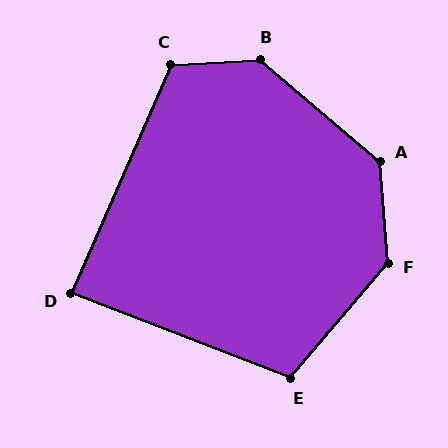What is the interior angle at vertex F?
Approximately 136 degrees (obtuse).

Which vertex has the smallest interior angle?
D, at approximately 88 degrees.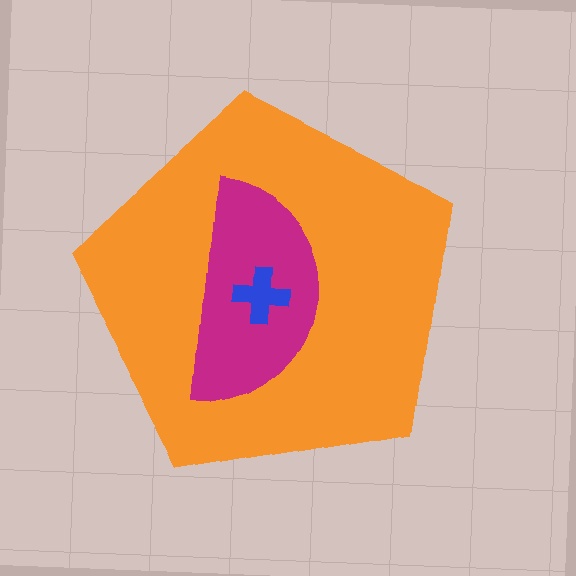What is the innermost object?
The blue cross.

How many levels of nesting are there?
3.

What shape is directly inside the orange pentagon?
The magenta semicircle.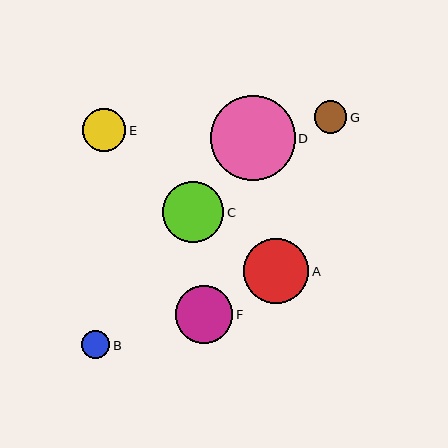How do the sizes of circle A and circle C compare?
Circle A and circle C are approximately the same size.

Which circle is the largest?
Circle D is the largest with a size of approximately 85 pixels.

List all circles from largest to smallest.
From largest to smallest: D, A, C, F, E, G, B.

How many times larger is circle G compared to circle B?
Circle G is approximately 1.2 times the size of circle B.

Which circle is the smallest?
Circle B is the smallest with a size of approximately 28 pixels.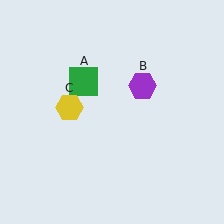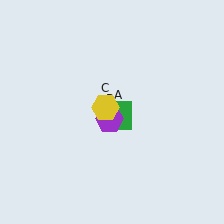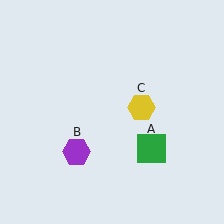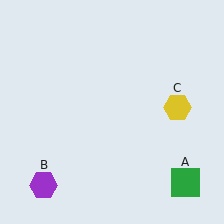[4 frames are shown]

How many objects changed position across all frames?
3 objects changed position: green square (object A), purple hexagon (object B), yellow hexagon (object C).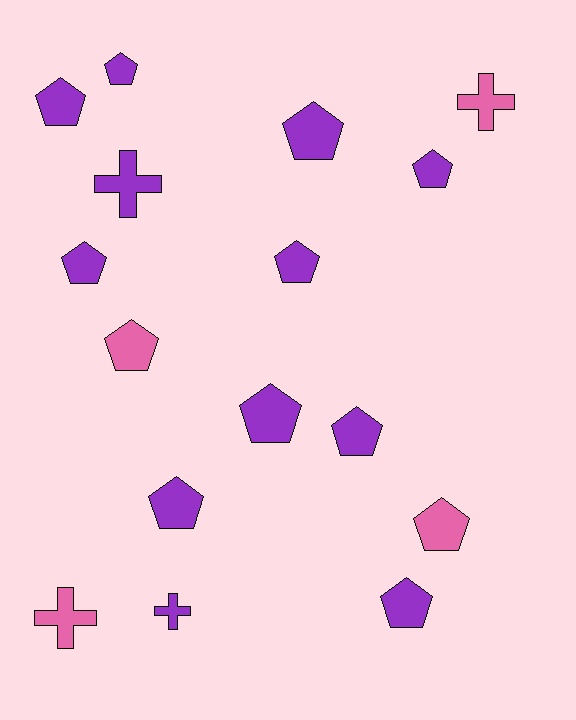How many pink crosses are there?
There are 2 pink crosses.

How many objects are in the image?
There are 16 objects.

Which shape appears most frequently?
Pentagon, with 12 objects.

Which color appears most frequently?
Purple, with 12 objects.